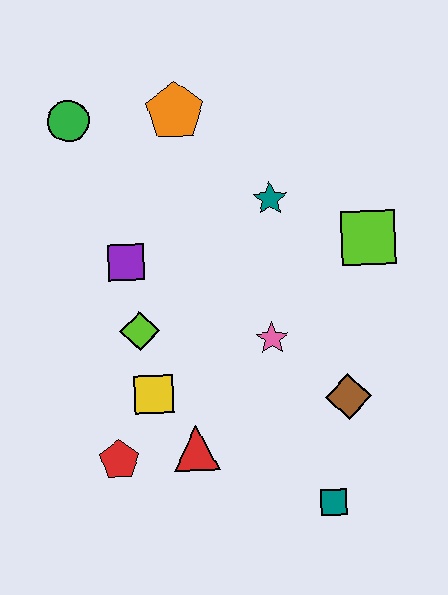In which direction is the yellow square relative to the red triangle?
The yellow square is above the red triangle.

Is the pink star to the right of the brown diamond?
No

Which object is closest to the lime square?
The teal star is closest to the lime square.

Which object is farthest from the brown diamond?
The green circle is farthest from the brown diamond.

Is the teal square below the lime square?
Yes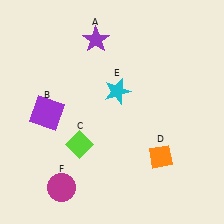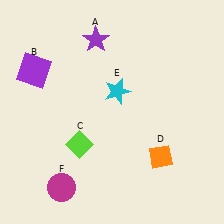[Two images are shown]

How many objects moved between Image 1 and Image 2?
1 object moved between the two images.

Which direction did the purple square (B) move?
The purple square (B) moved up.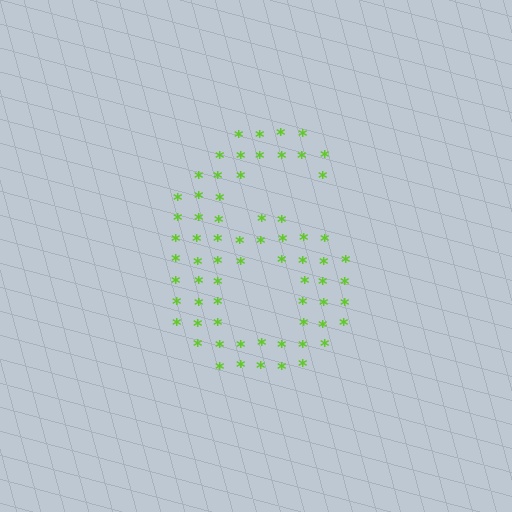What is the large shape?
The large shape is the digit 6.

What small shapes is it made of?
It is made of small asterisks.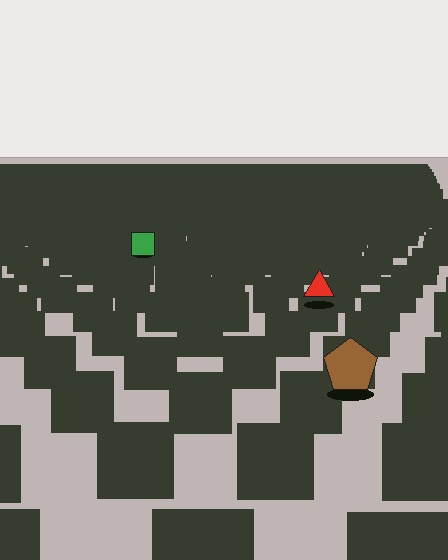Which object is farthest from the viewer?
The green square is farthest from the viewer. It appears smaller and the ground texture around it is denser.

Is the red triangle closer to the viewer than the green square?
Yes. The red triangle is closer — you can tell from the texture gradient: the ground texture is coarser near it.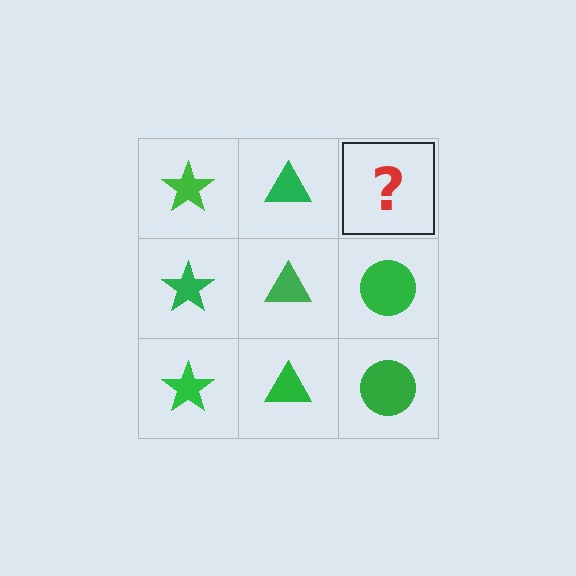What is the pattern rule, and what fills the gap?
The rule is that each column has a consistent shape. The gap should be filled with a green circle.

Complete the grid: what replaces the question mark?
The question mark should be replaced with a green circle.